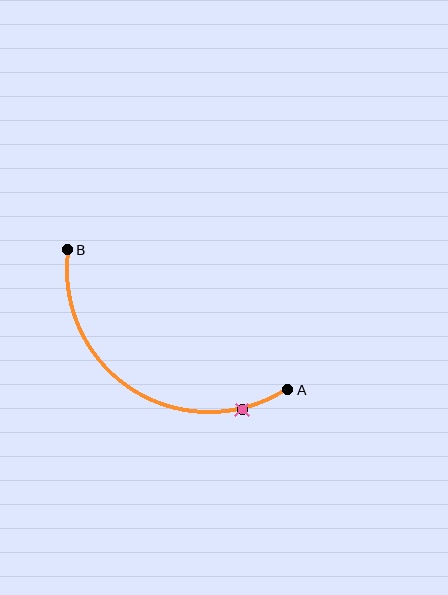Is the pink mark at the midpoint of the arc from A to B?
No. The pink mark lies on the arc but is closer to endpoint A. The arc midpoint would be at the point on the curve equidistant along the arc from both A and B.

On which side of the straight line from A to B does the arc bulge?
The arc bulges below the straight line connecting A and B.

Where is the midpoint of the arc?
The arc midpoint is the point on the curve farthest from the straight line joining A and B. It sits below that line.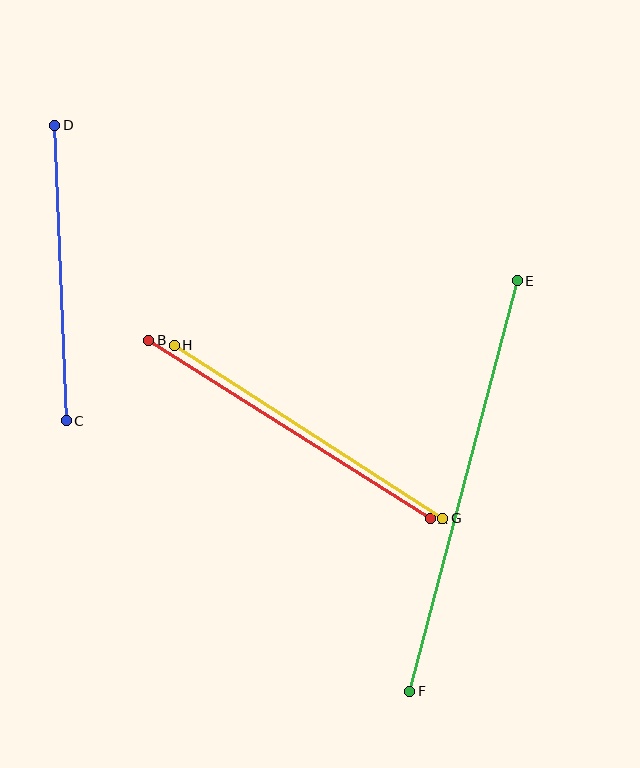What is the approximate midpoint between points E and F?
The midpoint is at approximately (463, 486) pixels.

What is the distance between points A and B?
The distance is approximately 333 pixels.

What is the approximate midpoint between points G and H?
The midpoint is at approximately (309, 432) pixels.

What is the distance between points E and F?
The distance is approximately 425 pixels.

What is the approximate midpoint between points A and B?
The midpoint is at approximately (290, 430) pixels.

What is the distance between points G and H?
The distance is approximately 319 pixels.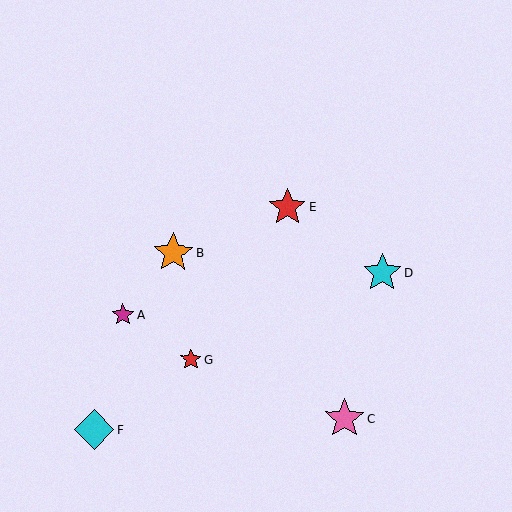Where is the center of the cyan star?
The center of the cyan star is at (382, 272).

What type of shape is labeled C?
Shape C is a pink star.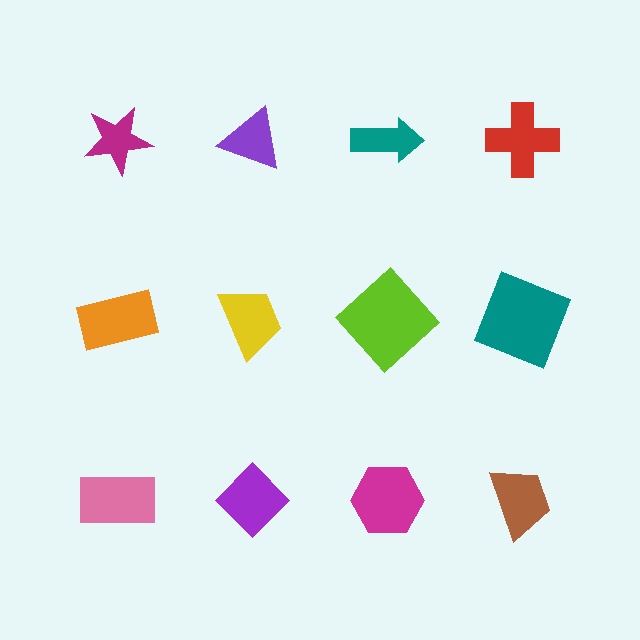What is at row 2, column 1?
An orange rectangle.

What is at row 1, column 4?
A red cross.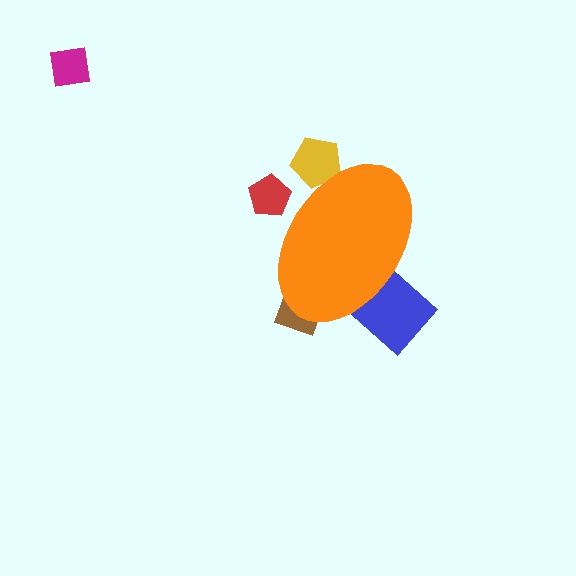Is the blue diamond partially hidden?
Yes, the blue diamond is partially hidden behind the orange ellipse.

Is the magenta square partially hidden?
No, the magenta square is fully visible.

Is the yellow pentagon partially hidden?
Yes, the yellow pentagon is partially hidden behind the orange ellipse.